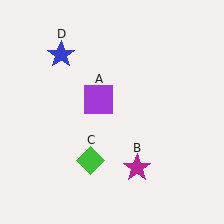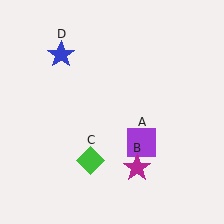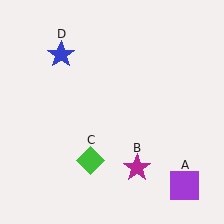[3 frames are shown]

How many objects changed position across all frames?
1 object changed position: purple square (object A).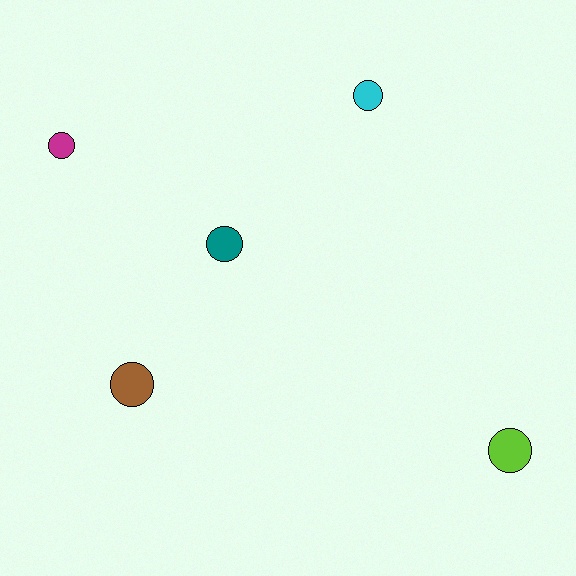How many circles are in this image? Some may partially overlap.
There are 5 circles.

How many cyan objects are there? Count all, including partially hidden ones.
There is 1 cyan object.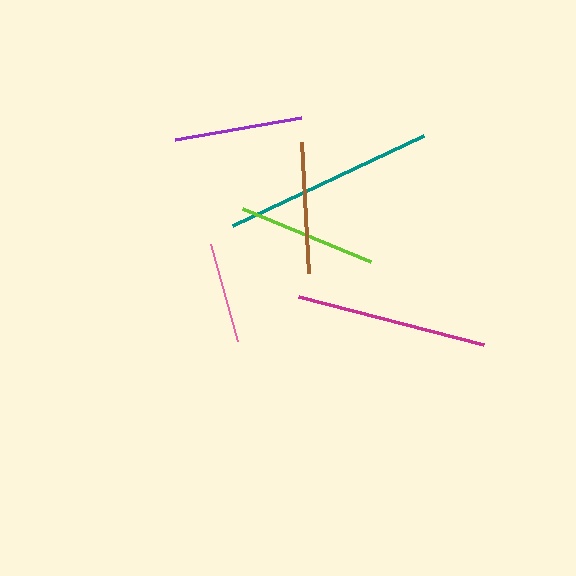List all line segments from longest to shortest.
From longest to shortest: teal, magenta, lime, brown, purple, pink.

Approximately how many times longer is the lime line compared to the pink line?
The lime line is approximately 1.4 times the length of the pink line.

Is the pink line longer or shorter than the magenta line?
The magenta line is longer than the pink line.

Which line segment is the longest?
The teal line is the longest at approximately 212 pixels.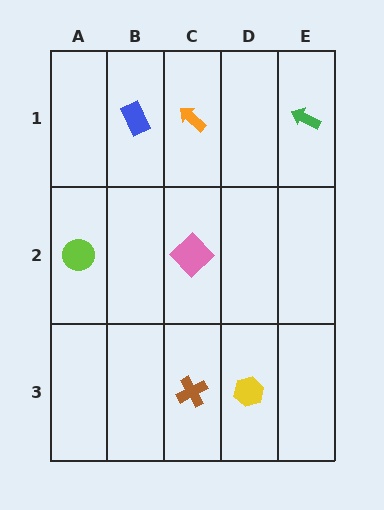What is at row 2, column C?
A pink diamond.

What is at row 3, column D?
A yellow hexagon.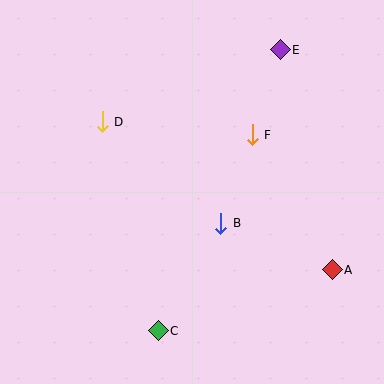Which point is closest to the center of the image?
Point B at (221, 223) is closest to the center.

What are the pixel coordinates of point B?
Point B is at (221, 223).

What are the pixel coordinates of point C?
Point C is at (158, 331).